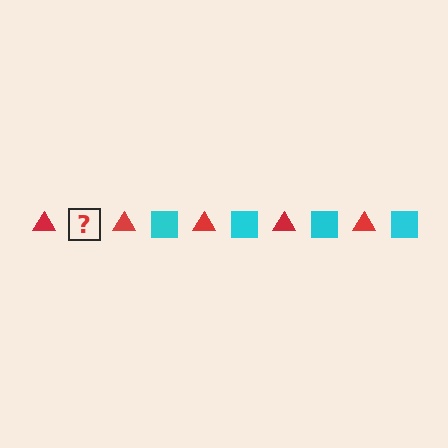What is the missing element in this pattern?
The missing element is a cyan square.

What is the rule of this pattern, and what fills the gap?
The rule is that the pattern alternates between red triangle and cyan square. The gap should be filled with a cyan square.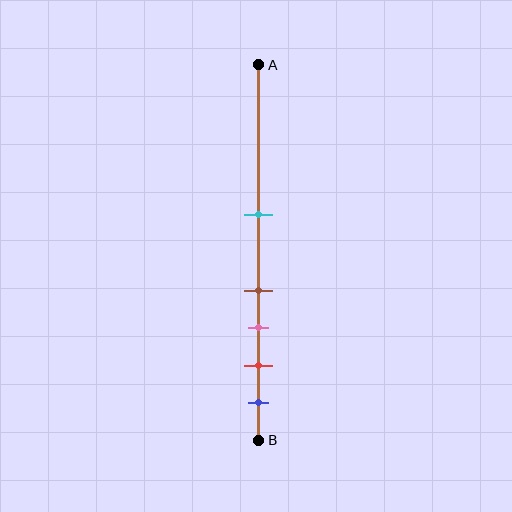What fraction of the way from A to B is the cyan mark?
The cyan mark is approximately 40% (0.4) of the way from A to B.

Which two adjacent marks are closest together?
The brown and pink marks are the closest adjacent pair.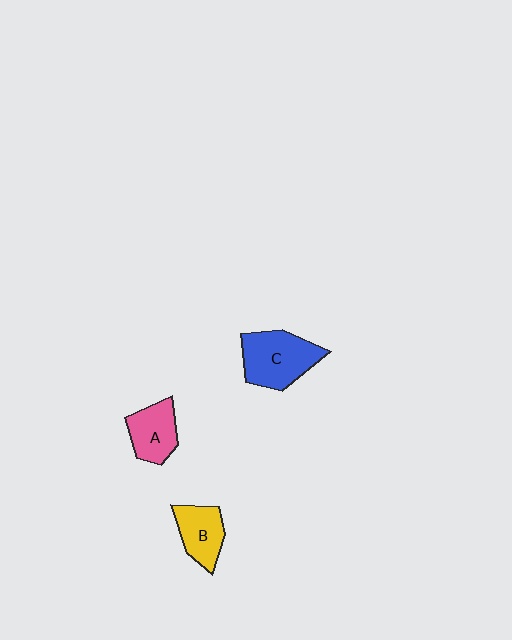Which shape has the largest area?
Shape C (blue).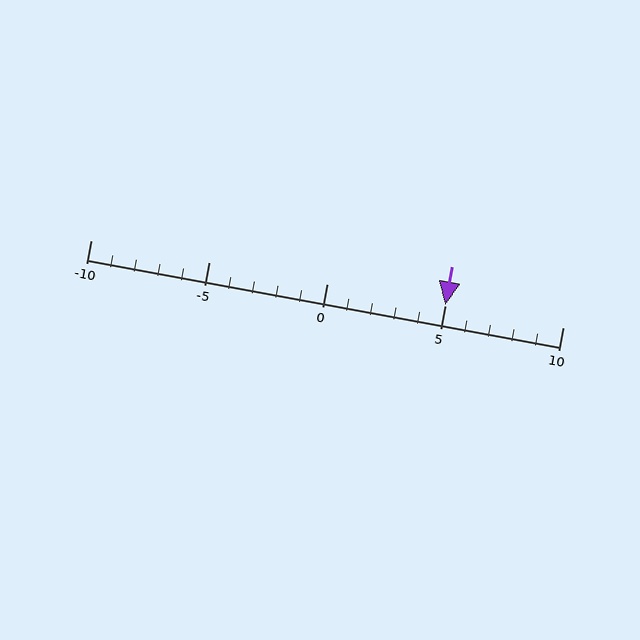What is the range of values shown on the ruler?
The ruler shows values from -10 to 10.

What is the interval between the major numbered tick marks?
The major tick marks are spaced 5 units apart.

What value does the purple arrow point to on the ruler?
The purple arrow points to approximately 5.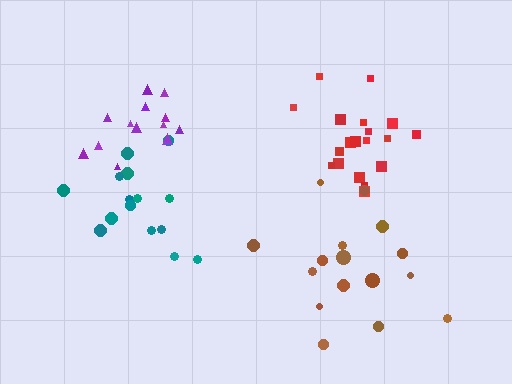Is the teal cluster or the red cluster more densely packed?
Red.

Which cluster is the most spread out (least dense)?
Brown.